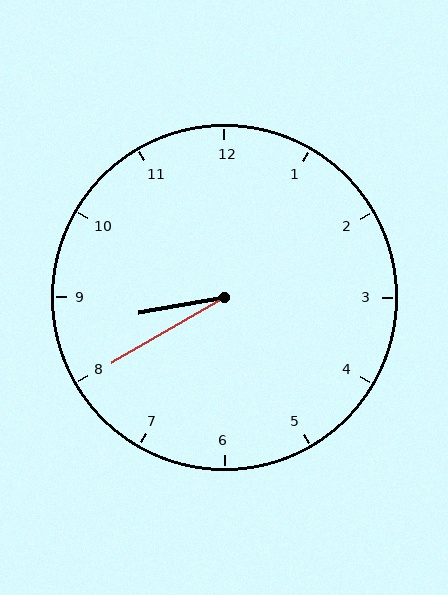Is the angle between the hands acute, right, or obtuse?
It is acute.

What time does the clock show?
8:40.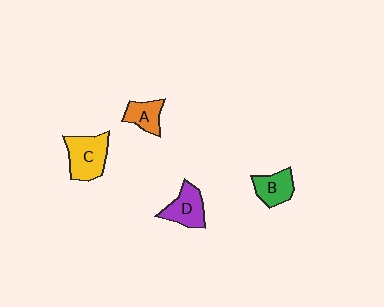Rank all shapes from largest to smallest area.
From largest to smallest: C (yellow), D (purple), B (green), A (orange).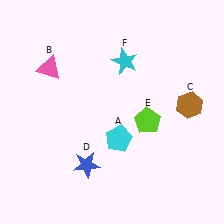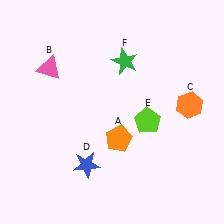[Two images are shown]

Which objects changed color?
A changed from cyan to orange. C changed from brown to orange. F changed from cyan to green.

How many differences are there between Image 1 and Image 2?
There are 3 differences between the two images.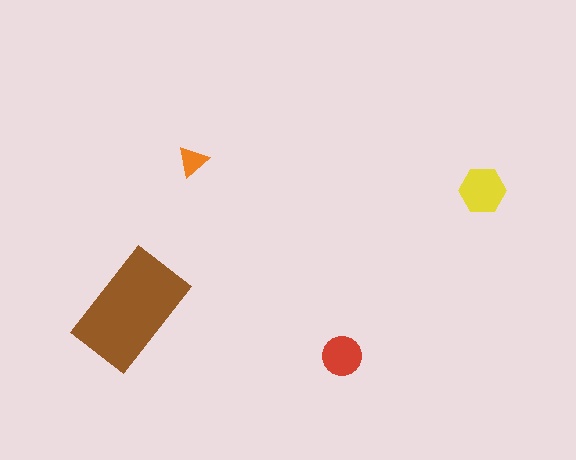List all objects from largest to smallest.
The brown rectangle, the yellow hexagon, the red circle, the orange triangle.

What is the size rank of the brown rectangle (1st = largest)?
1st.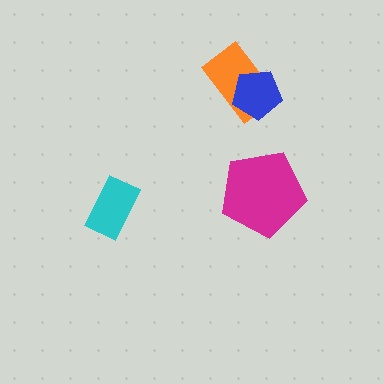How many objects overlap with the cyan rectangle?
0 objects overlap with the cyan rectangle.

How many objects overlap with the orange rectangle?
1 object overlaps with the orange rectangle.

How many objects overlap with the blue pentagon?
1 object overlaps with the blue pentagon.